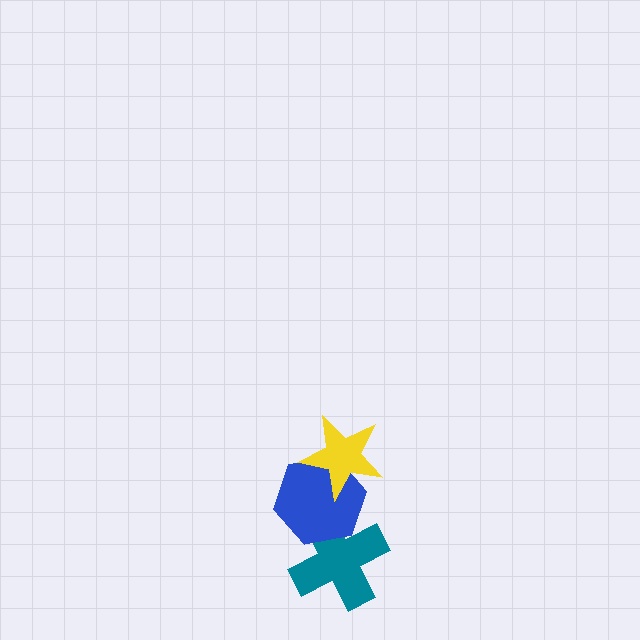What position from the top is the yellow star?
The yellow star is 1st from the top.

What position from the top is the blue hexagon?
The blue hexagon is 2nd from the top.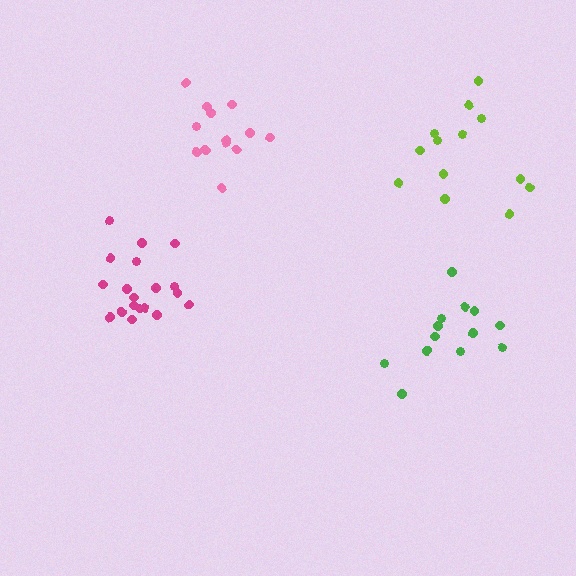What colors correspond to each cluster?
The clusters are colored: magenta, lime, green, pink.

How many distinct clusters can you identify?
There are 4 distinct clusters.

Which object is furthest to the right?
The lime cluster is rightmost.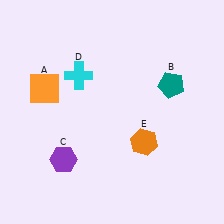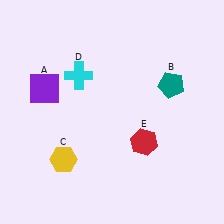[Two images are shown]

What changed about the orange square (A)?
In Image 1, A is orange. In Image 2, it changed to purple.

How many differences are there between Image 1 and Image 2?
There are 3 differences between the two images.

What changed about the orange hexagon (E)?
In Image 1, E is orange. In Image 2, it changed to red.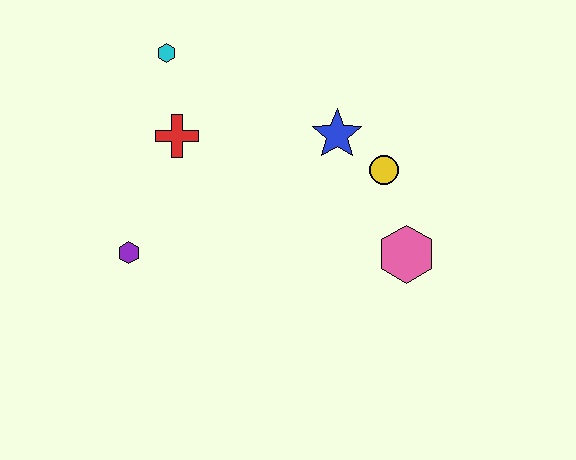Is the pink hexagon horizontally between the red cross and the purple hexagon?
No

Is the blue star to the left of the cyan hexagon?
No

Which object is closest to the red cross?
The cyan hexagon is closest to the red cross.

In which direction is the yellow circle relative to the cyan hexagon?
The yellow circle is to the right of the cyan hexagon.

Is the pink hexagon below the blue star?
Yes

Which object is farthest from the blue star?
The purple hexagon is farthest from the blue star.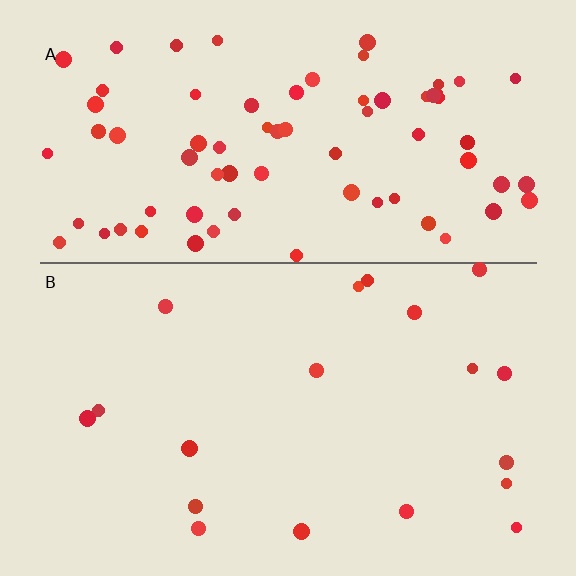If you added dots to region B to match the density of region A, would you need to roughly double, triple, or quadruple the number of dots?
Approximately quadruple.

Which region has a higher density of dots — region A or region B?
A (the top).